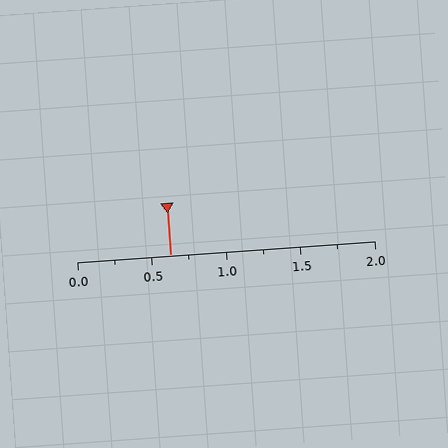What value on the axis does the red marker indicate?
The marker indicates approximately 0.62.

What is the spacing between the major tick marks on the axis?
The major ticks are spaced 0.5 apart.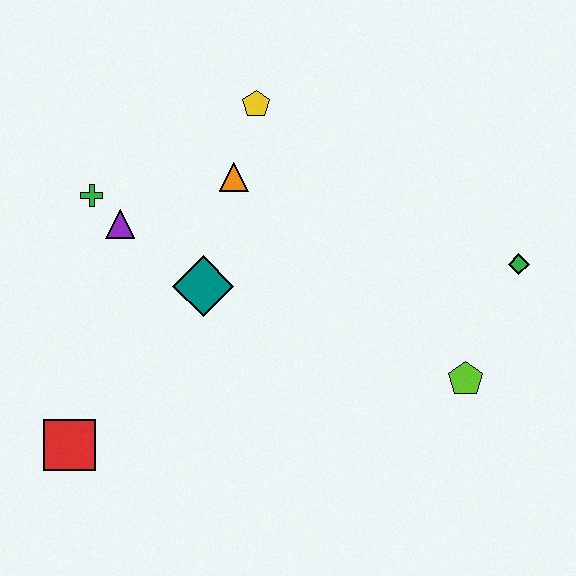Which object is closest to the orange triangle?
The yellow pentagon is closest to the orange triangle.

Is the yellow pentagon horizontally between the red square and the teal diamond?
No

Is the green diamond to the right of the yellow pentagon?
Yes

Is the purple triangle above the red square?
Yes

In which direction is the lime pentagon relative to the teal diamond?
The lime pentagon is to the right of the teal diamond.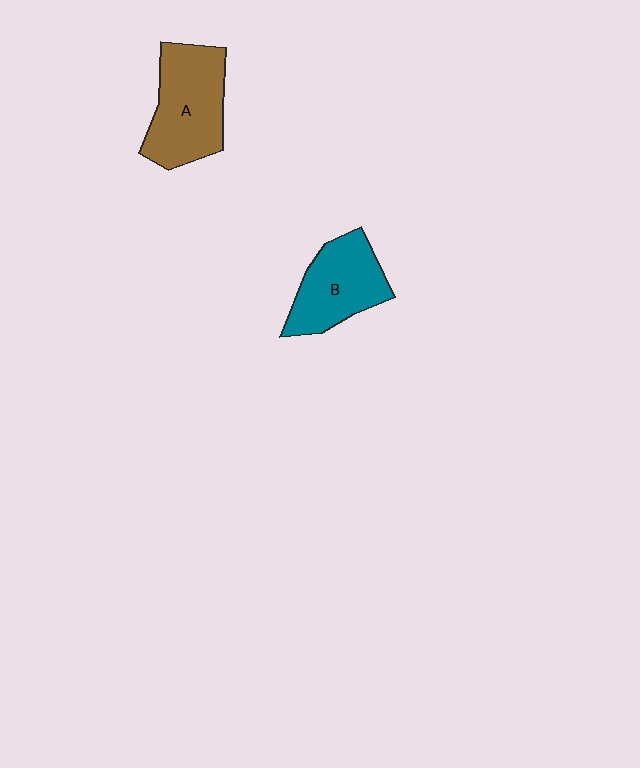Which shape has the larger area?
Shape A (brown).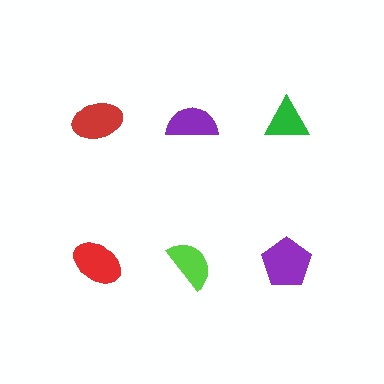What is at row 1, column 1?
A red ellipse.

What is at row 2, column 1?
A red ellipse.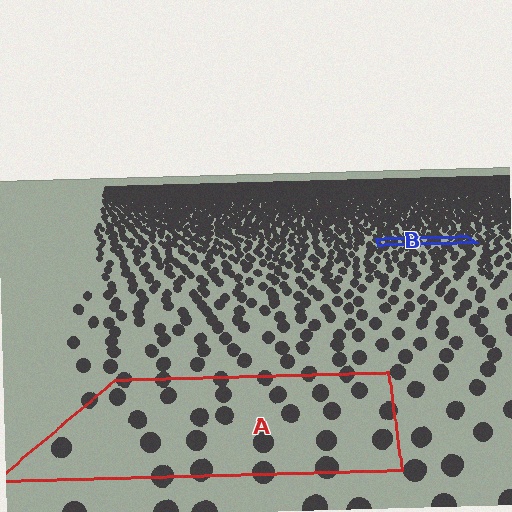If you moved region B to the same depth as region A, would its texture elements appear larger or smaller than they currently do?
They would appear larger. At a closer depth, the same texture elements are projected at a bigger on-screen size.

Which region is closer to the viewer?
Region A is closer. The texture elements there are larger and more spread out.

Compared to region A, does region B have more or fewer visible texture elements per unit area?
Region B has more texture elements per unit area — they are packed more densely because it is farther away.